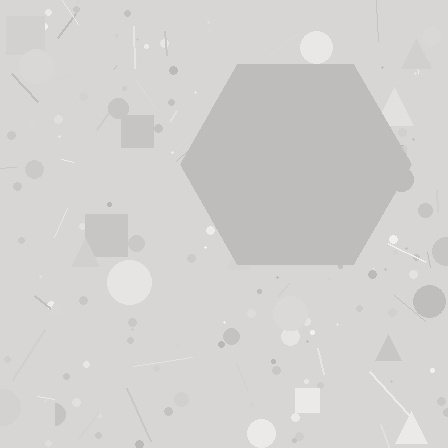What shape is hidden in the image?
A hexagon is hidden in the image.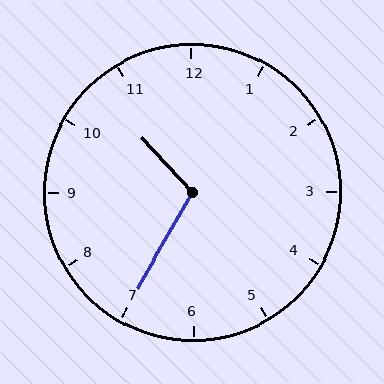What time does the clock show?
10:35.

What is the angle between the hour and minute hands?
Approximately 108 degrees.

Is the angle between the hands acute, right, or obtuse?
It is obtuse.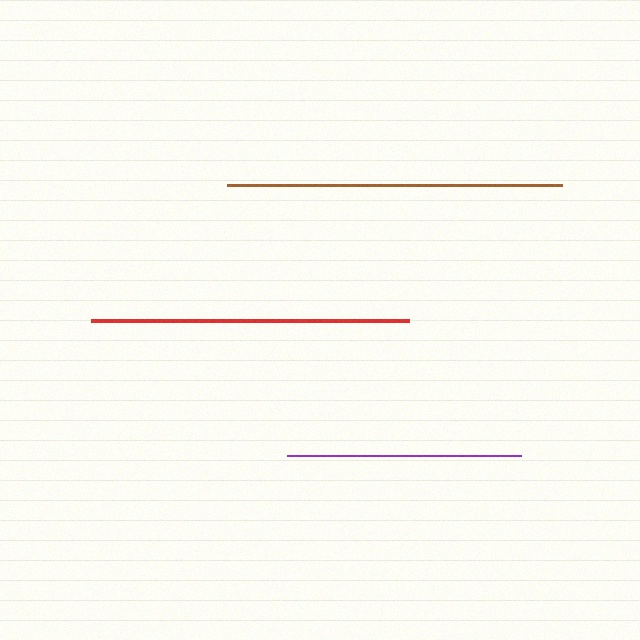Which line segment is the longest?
The brown line is the longest at approximately 334 pixels.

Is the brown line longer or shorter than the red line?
The brown line is longer than the red line.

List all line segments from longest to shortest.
From longest to shortest: brown, red, purple.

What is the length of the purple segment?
The purple segment is approximately 234 pixels long.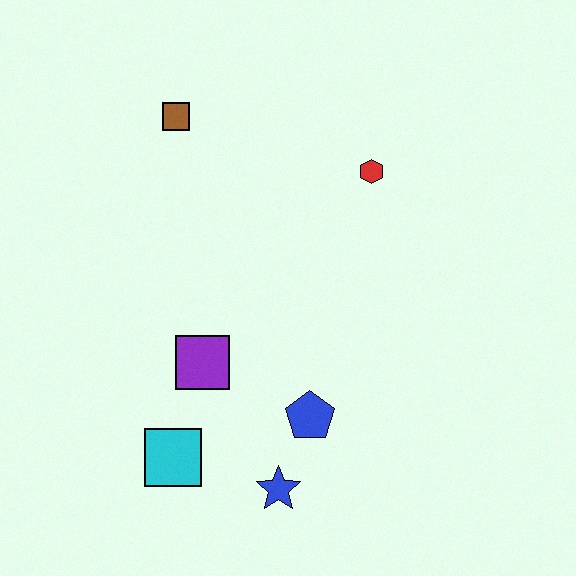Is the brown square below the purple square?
No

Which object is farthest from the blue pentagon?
The brown square is farthest from the blue pentagon.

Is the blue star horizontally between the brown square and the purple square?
No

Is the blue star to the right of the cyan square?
Yes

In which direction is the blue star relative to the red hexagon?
The blue star is below the red hexagon.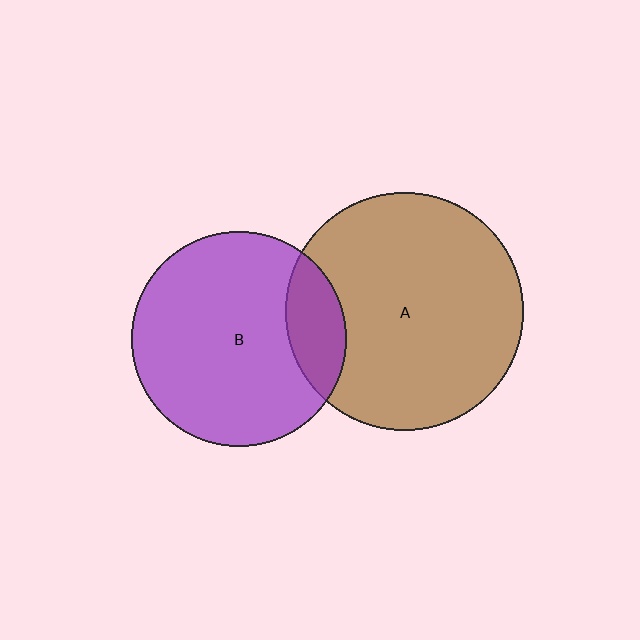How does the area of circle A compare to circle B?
Approximately 1.2 times.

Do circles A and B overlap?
Yes.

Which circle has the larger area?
Circle A (brown).